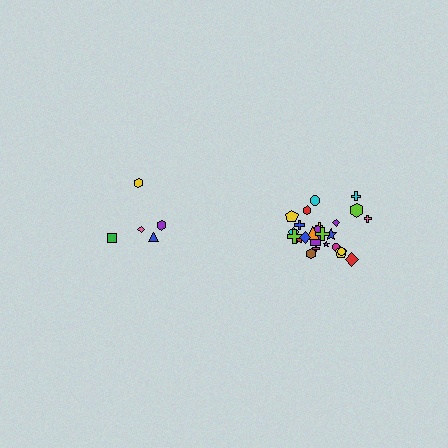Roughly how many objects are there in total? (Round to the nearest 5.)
Roughly 30 objects in total.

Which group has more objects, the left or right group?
The right group.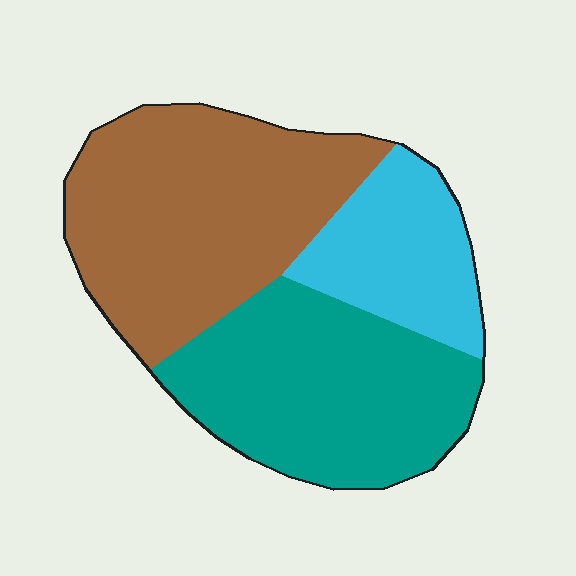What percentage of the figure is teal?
Teal takes up about three eighths (3/8) of the figure.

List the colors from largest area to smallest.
From largest to smallest: brown, teal, cyan.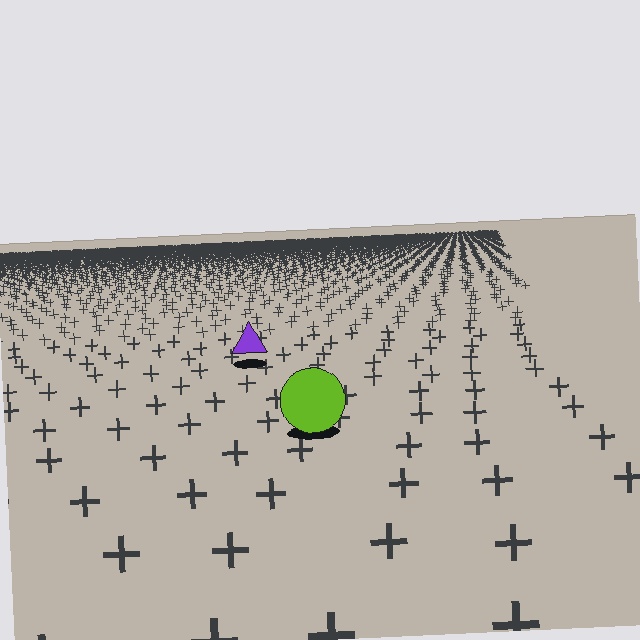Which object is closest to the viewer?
The lime circle is closest. The texture marks near it are larger and more spread out.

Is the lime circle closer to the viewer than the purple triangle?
Yes. The lime circle is closer — you can tell from the texture gradient: the ground texture is coarser near it.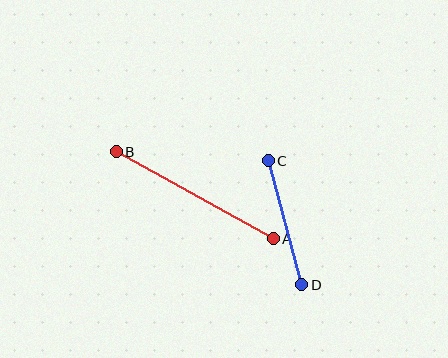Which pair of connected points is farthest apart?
Points A and B are farthest apart.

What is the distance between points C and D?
The distance is approximately 128 pixels.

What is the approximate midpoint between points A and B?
The midpoint is at approximately (195, 195) pixels.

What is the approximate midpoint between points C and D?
The midpoint is at approximately (285, 223) pixels.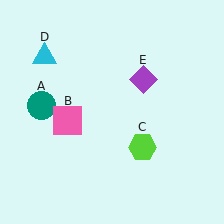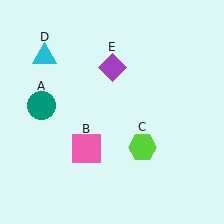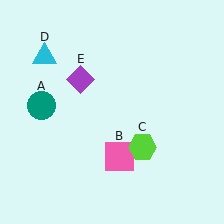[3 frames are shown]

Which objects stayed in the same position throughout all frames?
Teal circle (object A) and lime hexagon (object C) and cyan triangle (object D) remained stationary.